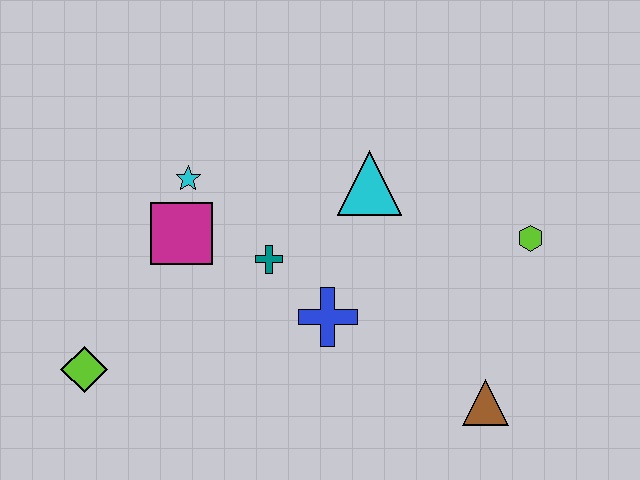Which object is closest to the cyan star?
The magenta square is closest to the cyan star.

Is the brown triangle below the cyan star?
Yes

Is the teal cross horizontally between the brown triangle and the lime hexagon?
No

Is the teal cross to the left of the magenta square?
No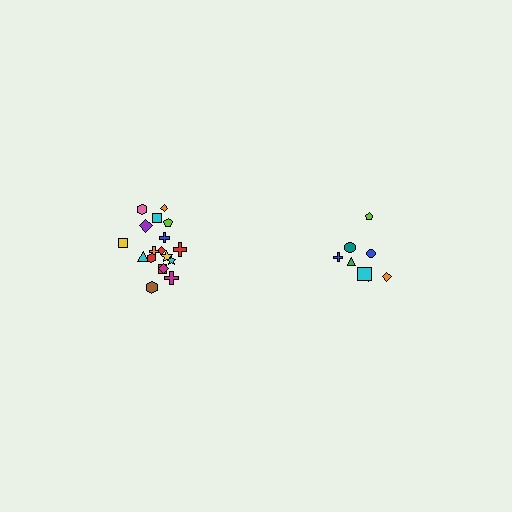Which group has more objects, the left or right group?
The left group.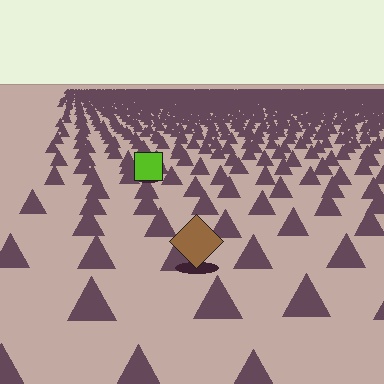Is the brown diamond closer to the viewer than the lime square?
Yes. The brown diamond is closer — you can tell from the texture gradient: the ground texture is coarser near it.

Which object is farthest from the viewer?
The lime square is farthest from the viewer. It appears smaller and the ground texture around it is denser.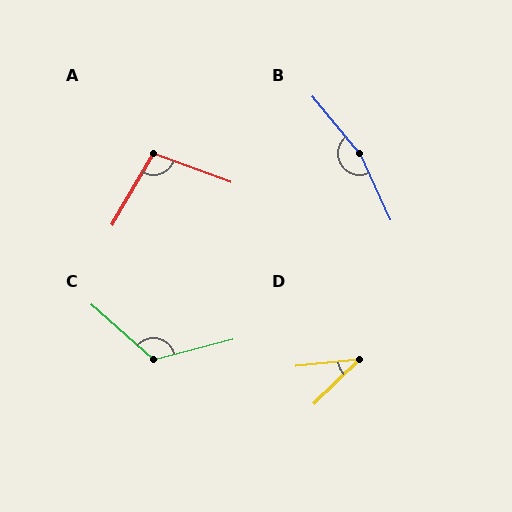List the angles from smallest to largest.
D (39°), A (100°), C (124°), B (165°).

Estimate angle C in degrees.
Approximately 124 degrees.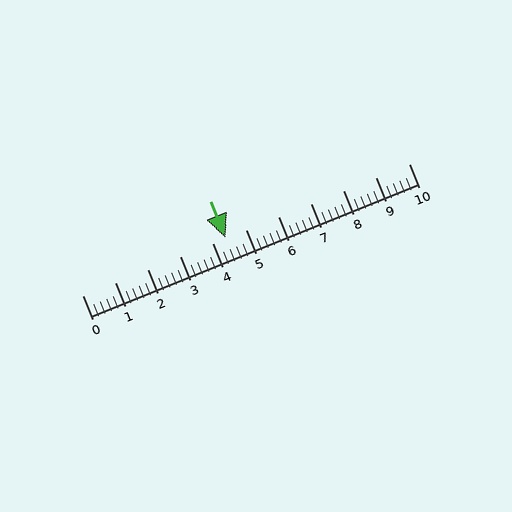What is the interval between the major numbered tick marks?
The major tick marks are spaced 1 units apart.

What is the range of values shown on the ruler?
The ruler shows values from 0 to 10.